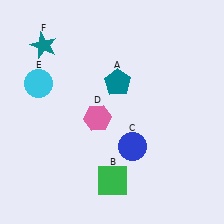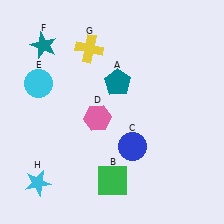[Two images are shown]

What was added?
A yellow cross (G), a cyan star (H) were added in Image 2.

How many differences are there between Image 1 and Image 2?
There are 2 differences between the two images.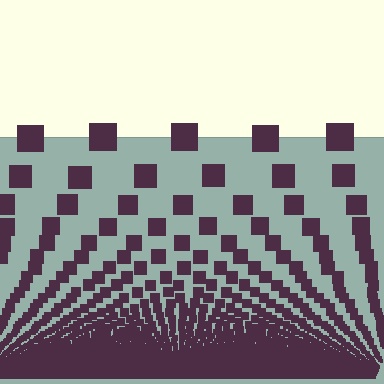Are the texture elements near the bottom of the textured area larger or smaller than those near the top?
Smaller. The gradient is inverted — elements near the bottom are smaller and denser.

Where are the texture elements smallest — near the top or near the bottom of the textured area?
Near the bottom.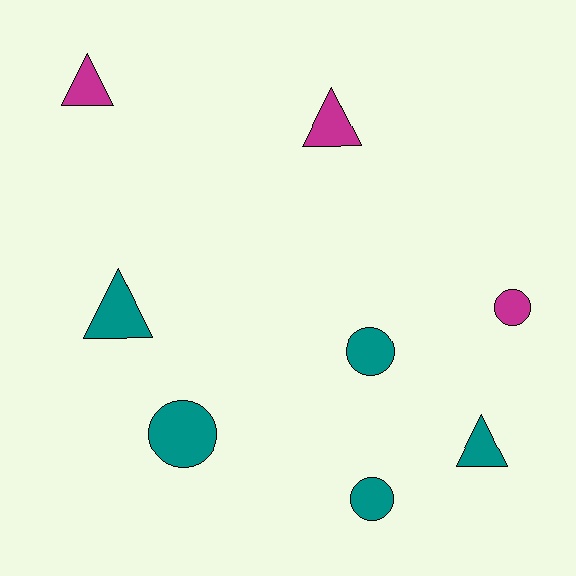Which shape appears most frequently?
Triangle, with 4 objects.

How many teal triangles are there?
There are 2 teal triangles.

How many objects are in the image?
There are 8 objects.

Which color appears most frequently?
Teal, with 5 objects.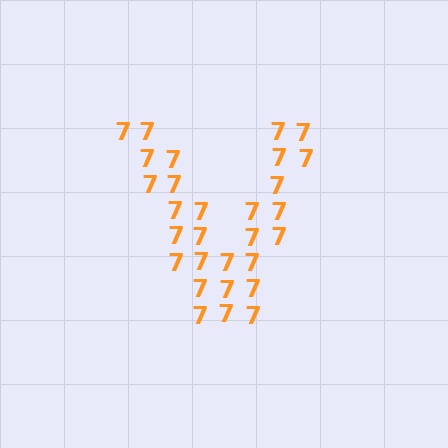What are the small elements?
The small elements are digit 7's.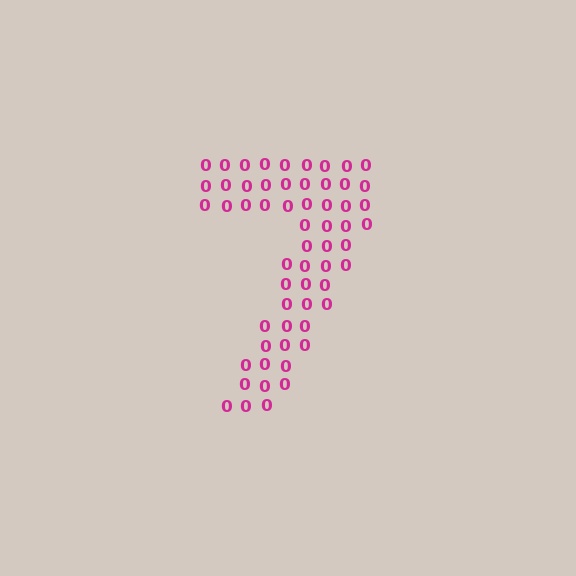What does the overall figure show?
The overall figure shows the digit 7.